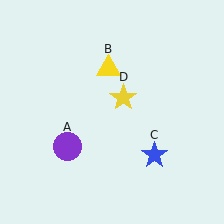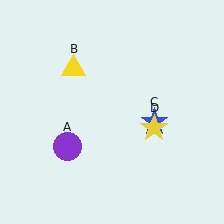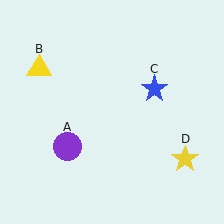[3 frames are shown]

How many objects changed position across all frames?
3 objects changed position: yellow triangle (object B), blue star (object C), yellow star (object D).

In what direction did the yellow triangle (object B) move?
The yellow triangle (object B) moved left.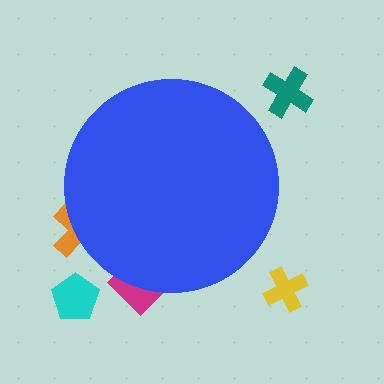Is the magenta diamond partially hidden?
Yes, the magenta diamond is partially hidden behind the blue circle.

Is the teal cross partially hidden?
No, the teal cross is fully visible.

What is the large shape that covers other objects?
A blue circle.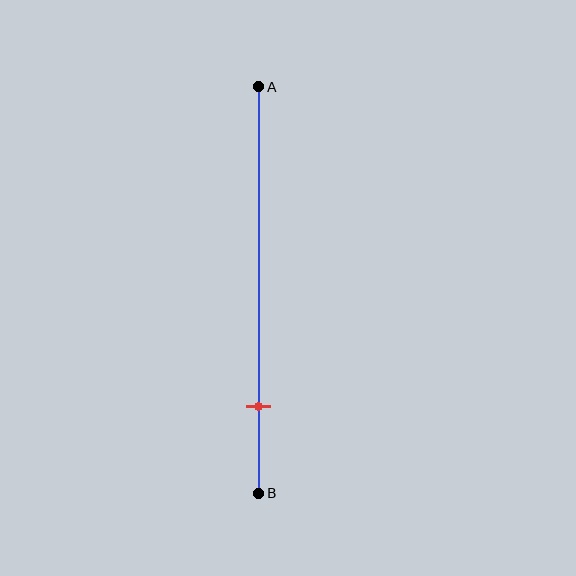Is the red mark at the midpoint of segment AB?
No, the mark is at about 80% from A, not at the 50% midpoint.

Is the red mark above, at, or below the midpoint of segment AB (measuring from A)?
The red mark is below the midpoint of segment AB.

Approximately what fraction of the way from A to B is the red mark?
The red mark is approximately 80% of the way from A to B.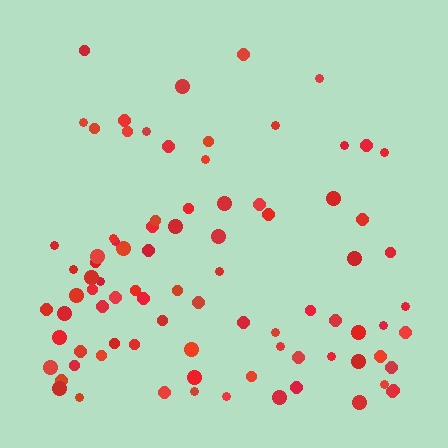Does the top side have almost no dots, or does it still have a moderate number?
Still a moderate number, just noticeably fewer than the bottom.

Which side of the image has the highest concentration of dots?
The bottom.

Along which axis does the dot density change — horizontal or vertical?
Vertical.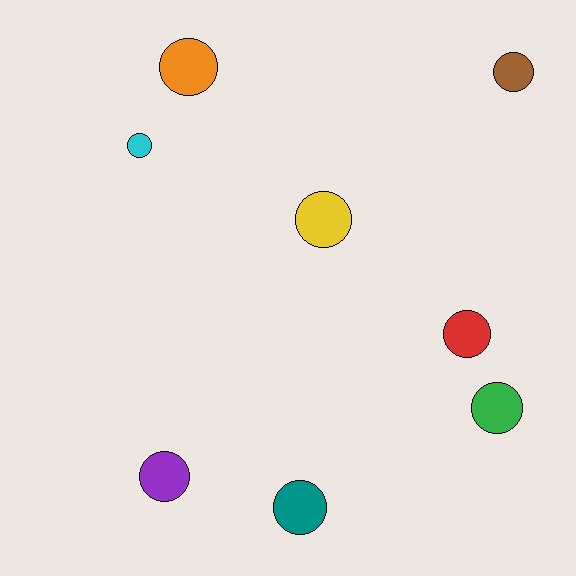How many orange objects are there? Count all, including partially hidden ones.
There is 1 orange object.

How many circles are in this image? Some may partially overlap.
There are 8 circles.